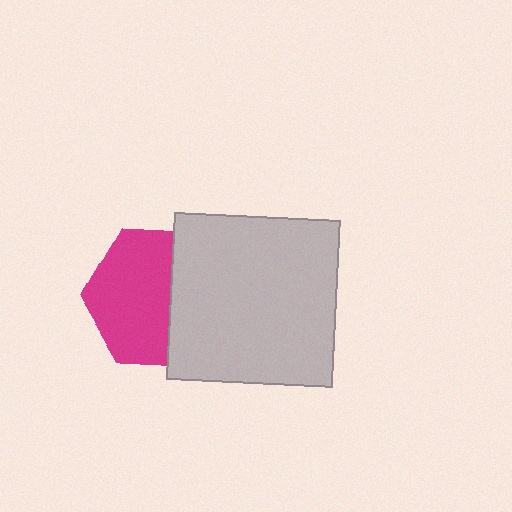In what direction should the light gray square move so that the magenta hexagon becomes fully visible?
The light gray square should move right. That is the shortest direction to clear the overlap and leave the magenta hexagon fully visible.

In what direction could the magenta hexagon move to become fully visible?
The magenta hexagon could move left. That would shift it out from behind the light gray square entirely.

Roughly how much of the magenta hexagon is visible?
About half of it is visible (roughly 60%).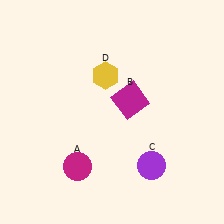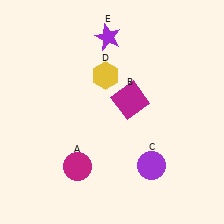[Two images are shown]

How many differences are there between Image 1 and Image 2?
There is 1 difference between the two images.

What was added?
A purple star (E) was added in Image 2.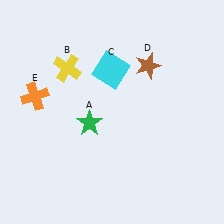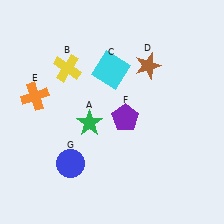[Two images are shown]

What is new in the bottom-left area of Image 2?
A blue circle (G) was added in the bottom-left area of Image 2.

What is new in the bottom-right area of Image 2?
A purple pentagon (F) was added in the bottom-right area of Image 2.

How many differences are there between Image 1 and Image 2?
There are 2 differences between the two images.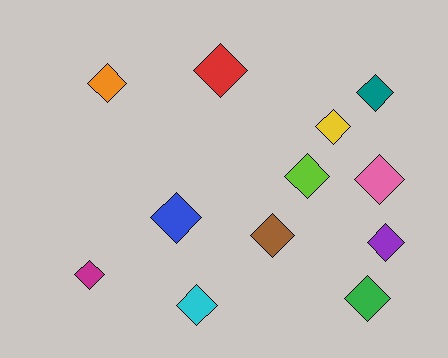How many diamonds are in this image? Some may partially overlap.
There are 12 diamonds.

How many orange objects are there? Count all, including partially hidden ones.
There is 1 orange object.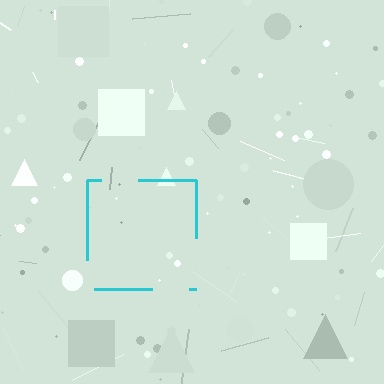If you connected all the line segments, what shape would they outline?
They would outline a square.